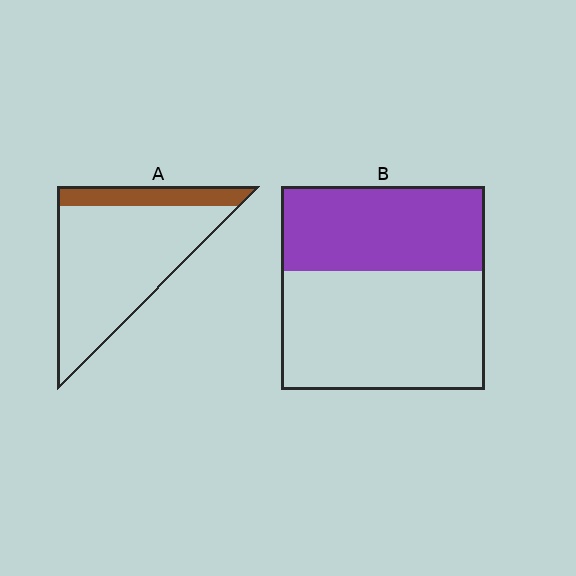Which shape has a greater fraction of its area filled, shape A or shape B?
Shape B.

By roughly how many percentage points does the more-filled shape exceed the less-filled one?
By roughly 25 percentage points (B over A).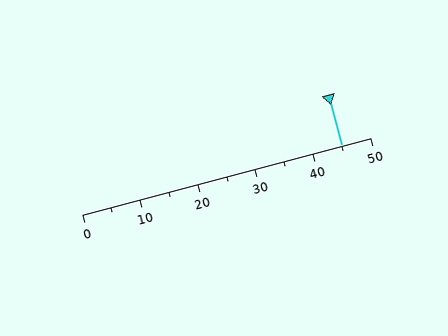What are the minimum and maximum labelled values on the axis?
The axis runs from 0 to 50.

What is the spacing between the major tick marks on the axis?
The major ticks are spaced 10 apart.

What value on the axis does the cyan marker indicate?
The marker indicates approximately 45.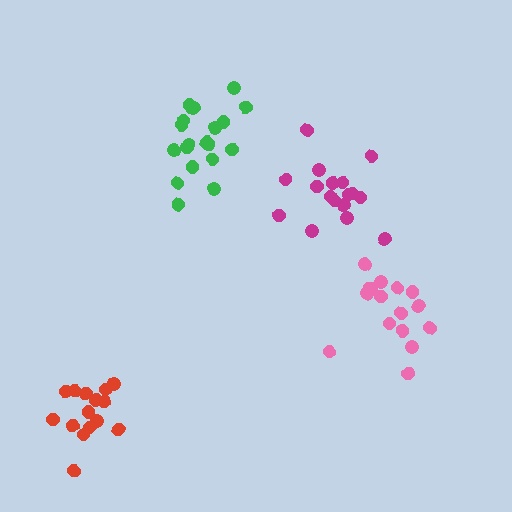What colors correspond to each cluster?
The clusters are colored: pink, green, red, magenta.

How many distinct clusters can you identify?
There are 4 distinct clusters.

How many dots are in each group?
Group 1: 16 dots, Group 2: 21 dots, Group 3: 15 dots, Group 4: 17 dots (69 total).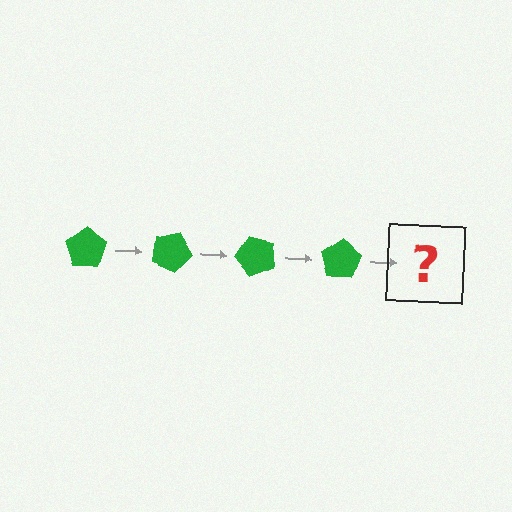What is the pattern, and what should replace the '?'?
The pattern is that the pentagon rotates 25 degrees each step. The '?' should be a green pentagon rotated 100 degrees.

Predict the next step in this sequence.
The next step is a green pentagon rotated 100 degrees.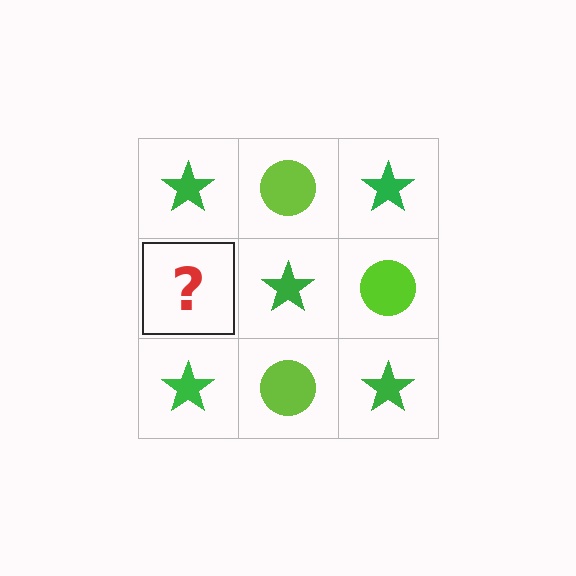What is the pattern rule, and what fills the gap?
The rule is that it alternates green star and lime circle in a checkerboard pattern. The gap should be filled with a lime circle.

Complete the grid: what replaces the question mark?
The question mark should be replaced with a lime circle.